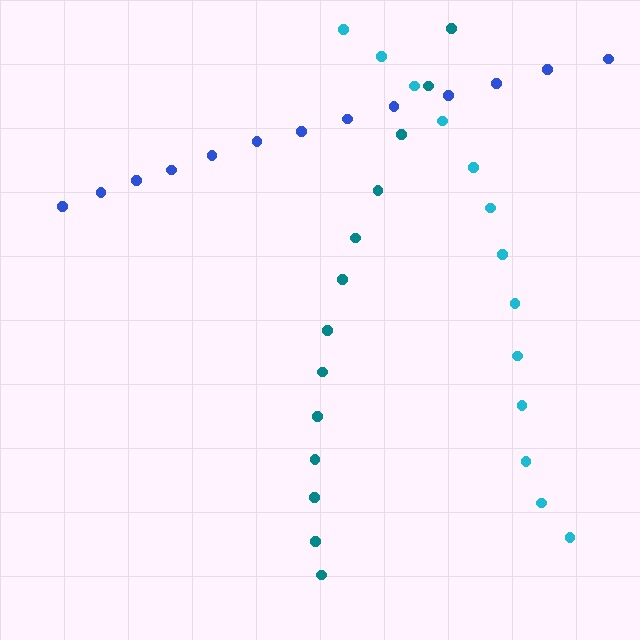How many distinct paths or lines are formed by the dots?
There are 3 distinct paths.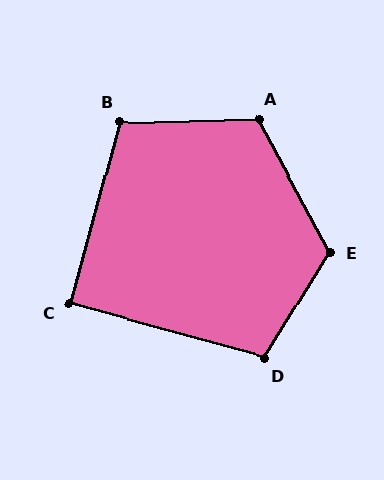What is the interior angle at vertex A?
Approximately 117 degrees (obtuse).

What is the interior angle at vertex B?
Approximately 107 degrees (obtuse).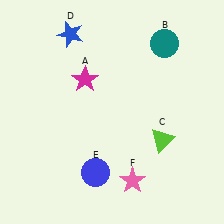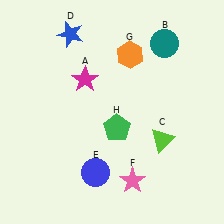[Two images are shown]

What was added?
An orange hexagon (G), a green pentagon (H) were added in Image 2.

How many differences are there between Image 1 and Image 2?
There are 2 differences between the two images.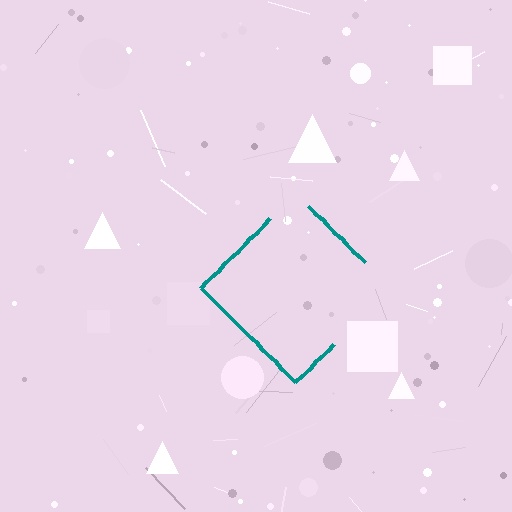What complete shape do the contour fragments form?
The contour fragments form a diamond.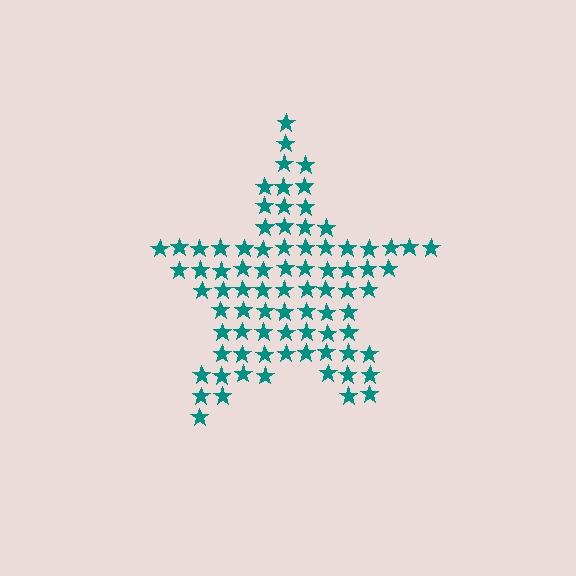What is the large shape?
The large shape is a star.